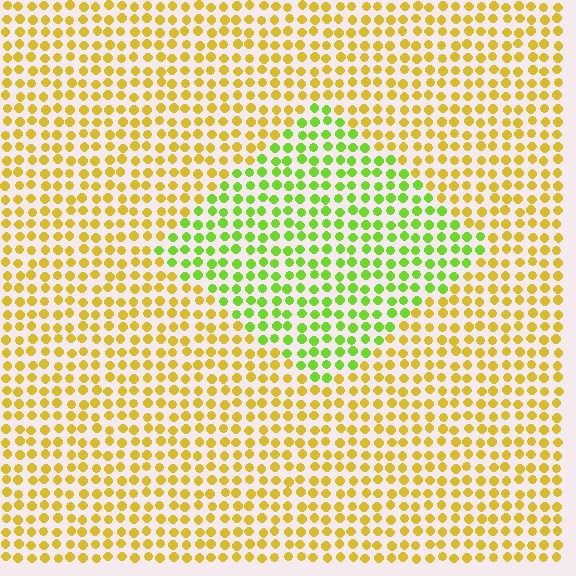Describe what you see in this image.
The image is filled with small yellow elements in a uniform arrangement. A diamond-shaped region is visible where the elements are tinted to a slightly different hue, forming a subtle color boundary.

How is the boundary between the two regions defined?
The boundary is defined purely by a slight shift in hue (about 48 degrees). Spacing, size, and orientation are identical on both sides.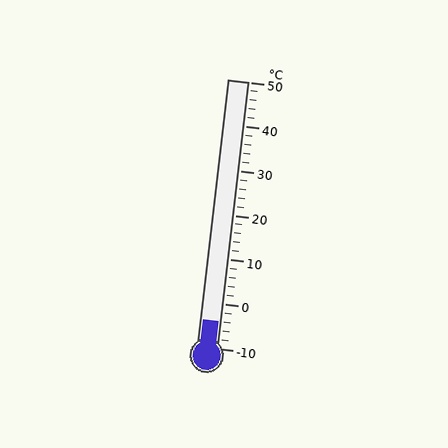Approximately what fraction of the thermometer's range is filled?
The thermometer is filled to approximately 10% of its range.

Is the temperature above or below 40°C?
The temperature is below 40°C.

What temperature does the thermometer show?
The thermometer shows approximately -4°C.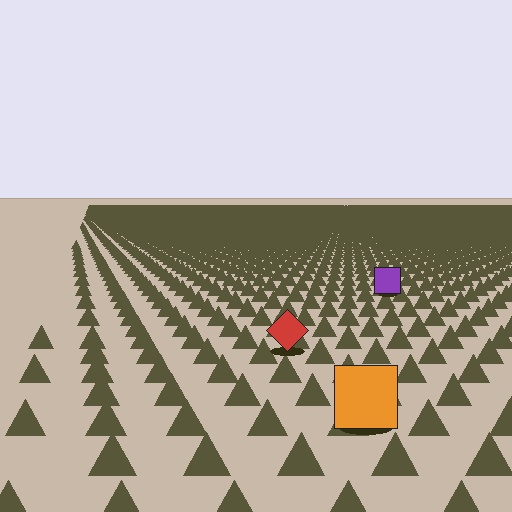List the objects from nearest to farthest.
From nearest to farthest: the orange square, the red diamond, the purple square.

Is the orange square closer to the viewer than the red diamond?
Yes. The orange square is closer — you can tell from the texture gradient: the ground texture is coarser near it.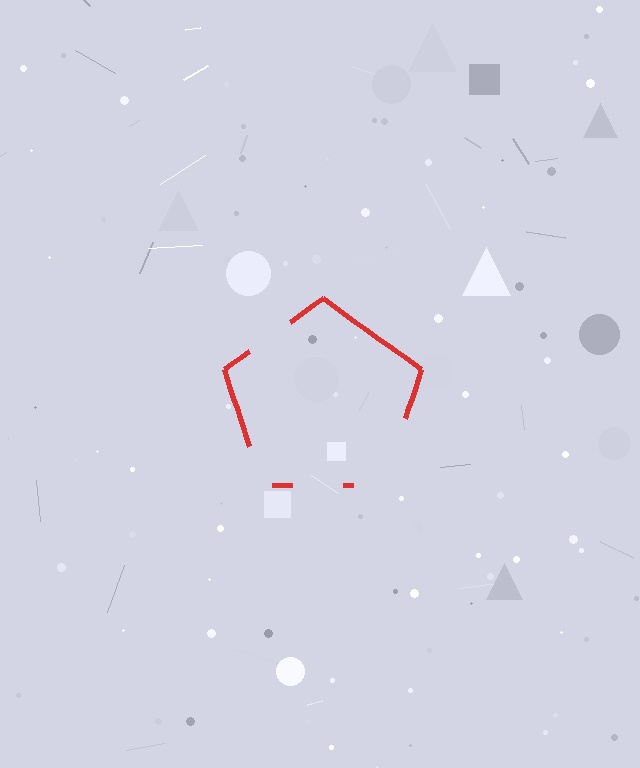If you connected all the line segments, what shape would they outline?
They would outline a pentagon.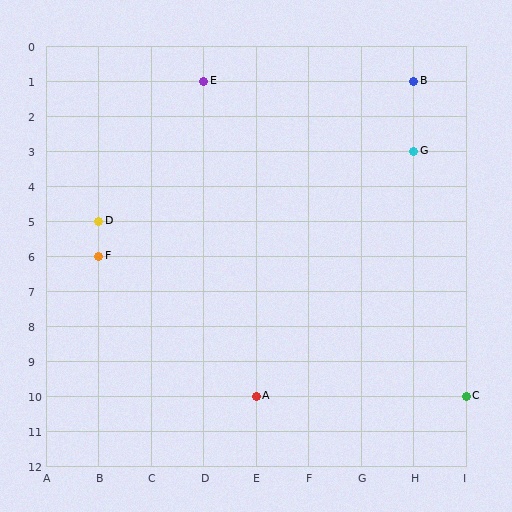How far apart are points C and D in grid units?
Points C and D are 7 columns and 5 rows apart (about 8.6 grid units diagonally).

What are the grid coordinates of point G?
Point G is at grid coordinates (H, 3).